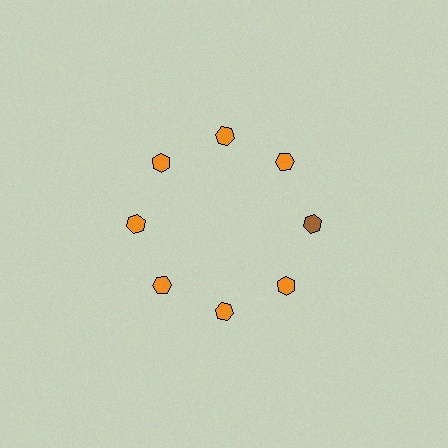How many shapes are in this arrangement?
There are 8 shapes arranged in a ring pattern.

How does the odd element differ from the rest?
It has a different color: brown instead of orange.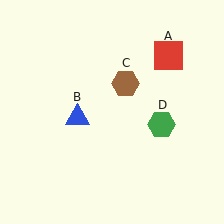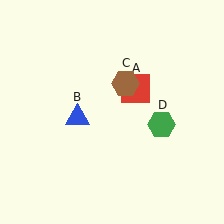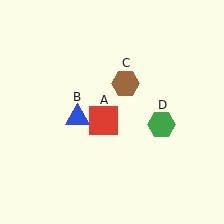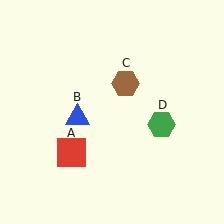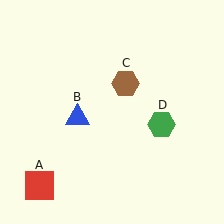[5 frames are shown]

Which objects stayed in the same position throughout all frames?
Blue triangle (object B) and brown hexagon (object C) and green hexagon (object D) remained stationary.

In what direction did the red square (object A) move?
The red square (object A) moved down and to the left.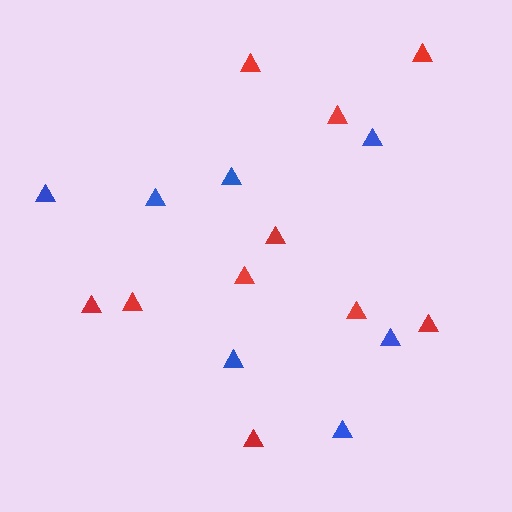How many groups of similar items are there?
There are 2 groups: one group of red triangles (10) and one group of blue triangles (7).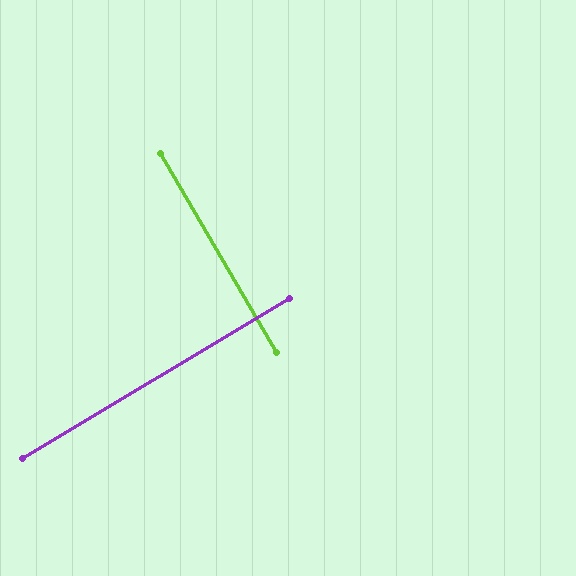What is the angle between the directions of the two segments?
Approximately 89 degrees.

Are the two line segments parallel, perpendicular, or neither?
Perpendicular — they meet at approximately 89°.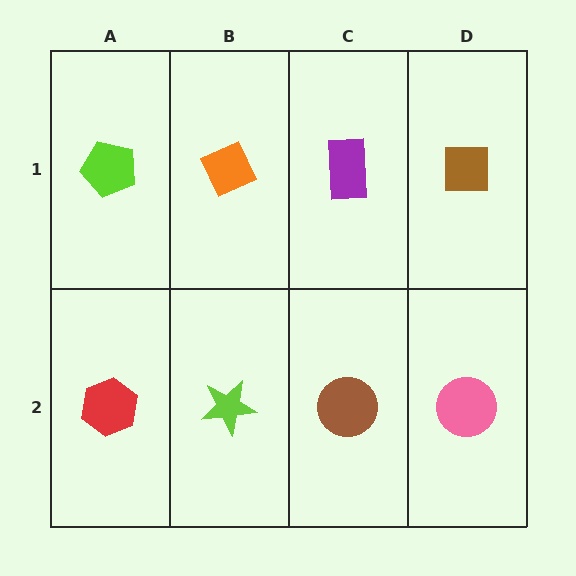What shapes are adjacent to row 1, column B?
A lime star (row 2, column B), a lime pentagon (row 1, column A), a purple rectangle (row 1, column C).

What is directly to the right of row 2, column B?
A brown circle.